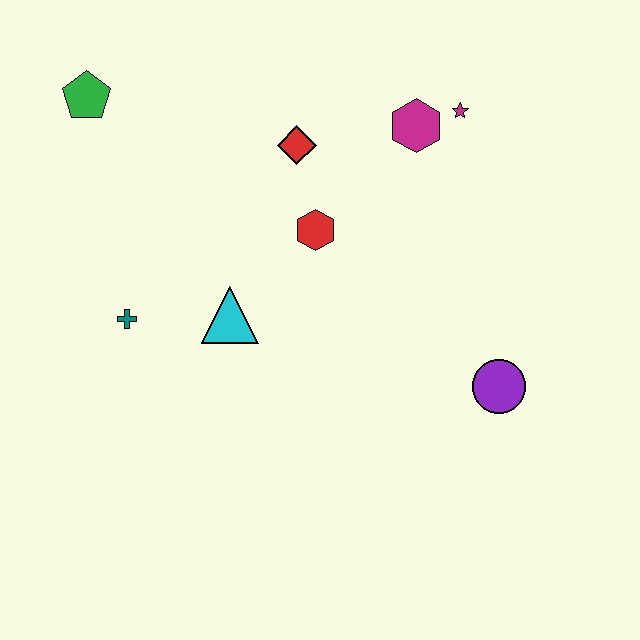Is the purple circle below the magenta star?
Yes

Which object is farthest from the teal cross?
The magenta star is farthest from the teal cross.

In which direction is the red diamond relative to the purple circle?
The red diamond is above the purple circle.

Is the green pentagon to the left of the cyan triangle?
Yes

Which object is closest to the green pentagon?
The red diamond is closest to the green pentagon.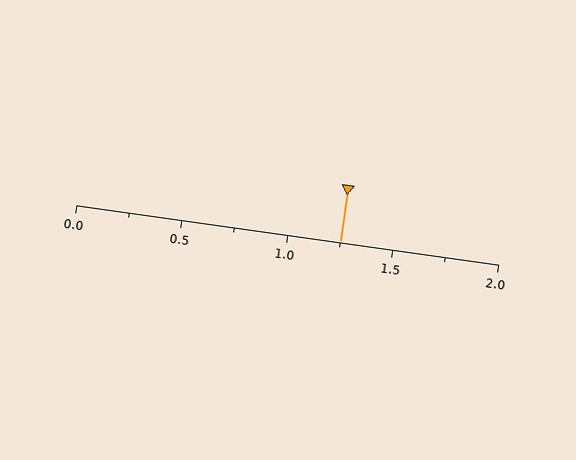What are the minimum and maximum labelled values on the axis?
The axis runs from 0.0 to 2.0.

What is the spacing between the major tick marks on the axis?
The major ticks are spaced 0.5 apart.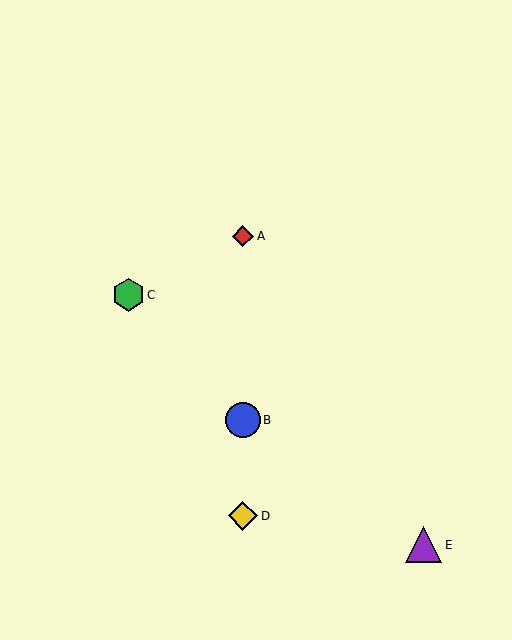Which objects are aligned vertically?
Objects A, B, D are aligned vertically.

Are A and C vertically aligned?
No, A is at x≈243 and C is at x≈128.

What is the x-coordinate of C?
Object C is at x≈128.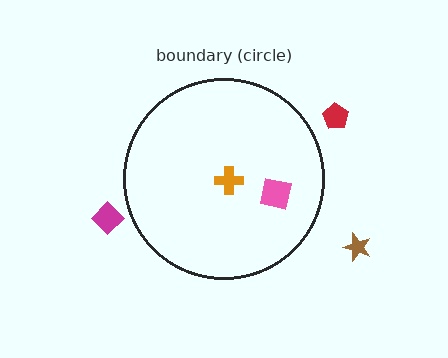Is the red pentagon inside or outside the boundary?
Outside.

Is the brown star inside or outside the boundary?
Outside.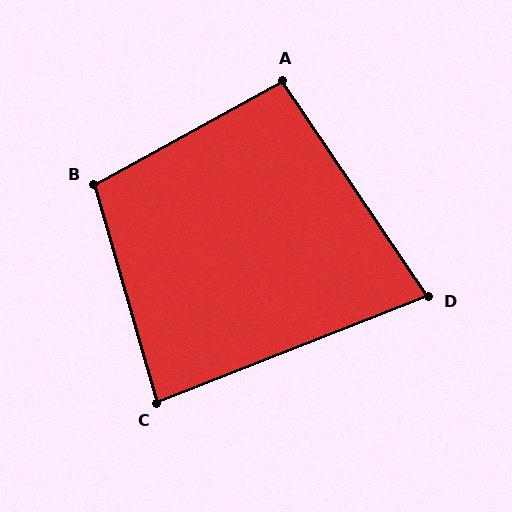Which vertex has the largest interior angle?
B, at approximately 103 degrees.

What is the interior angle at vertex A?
Approximately 95 degrees (obtuse).